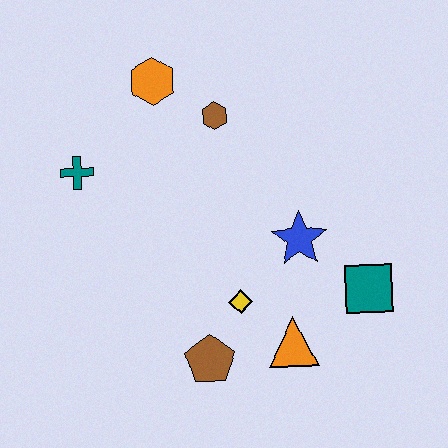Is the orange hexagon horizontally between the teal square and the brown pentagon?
No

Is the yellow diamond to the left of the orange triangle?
Yes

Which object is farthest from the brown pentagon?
The orange hexagon is farthest from the brown pentagon.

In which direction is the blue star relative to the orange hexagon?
The blue star is below the orange hexagon.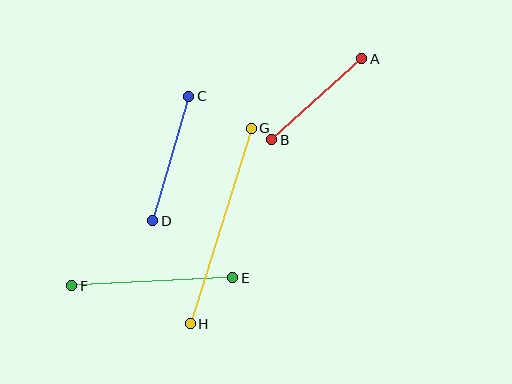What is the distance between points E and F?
The distance is approximately 161 pixels.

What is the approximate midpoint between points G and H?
The midpoint is at approximately (221, 226) pixels.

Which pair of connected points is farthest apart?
Points G and H are farthest apart.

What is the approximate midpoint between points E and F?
The midpoint is at approximately (152, 282) pixels.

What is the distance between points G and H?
The distance is approximately 205 pixels.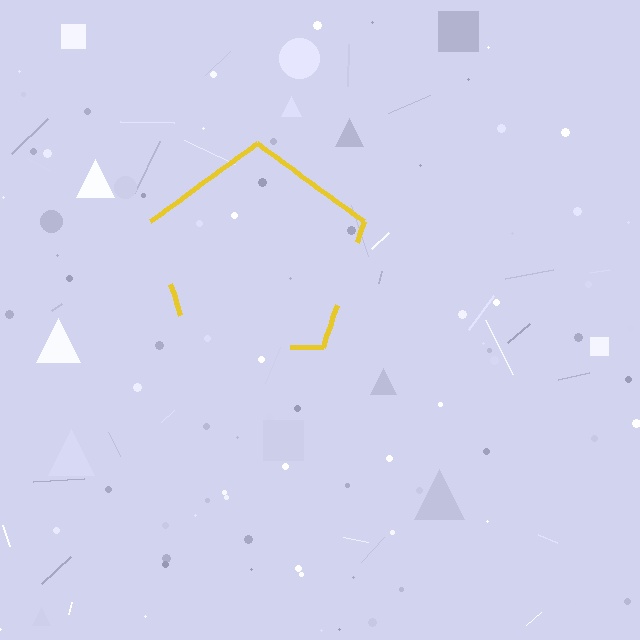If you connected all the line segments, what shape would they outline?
They would outline a pentagon.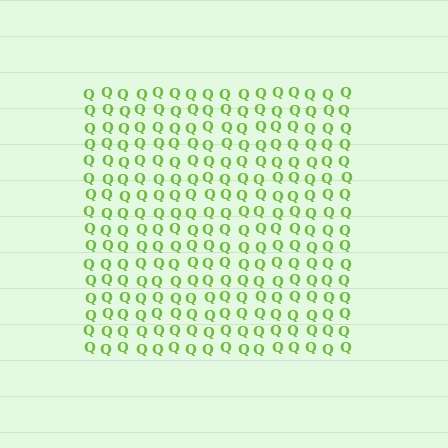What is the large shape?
The large shape is a square.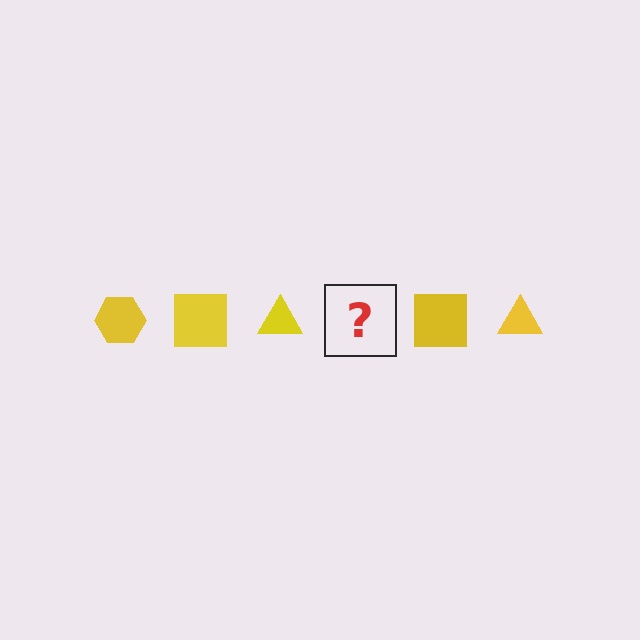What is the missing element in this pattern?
The missing element is a yellow hexagon.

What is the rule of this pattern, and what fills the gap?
The rule is that the pattern cycles through hexagon, square, triangle shapes in yellow. The gap should be filled with a yellow hexagon.